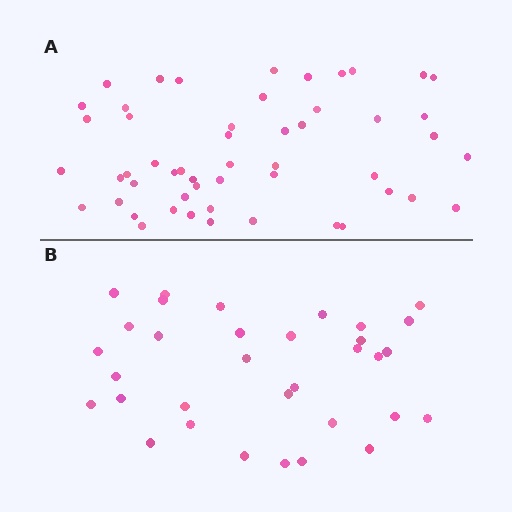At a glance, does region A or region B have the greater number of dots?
Region A (the top region) has more dots.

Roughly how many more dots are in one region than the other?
Region A has approximately 20 more dots than region B.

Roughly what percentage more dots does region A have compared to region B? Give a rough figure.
About 60% more.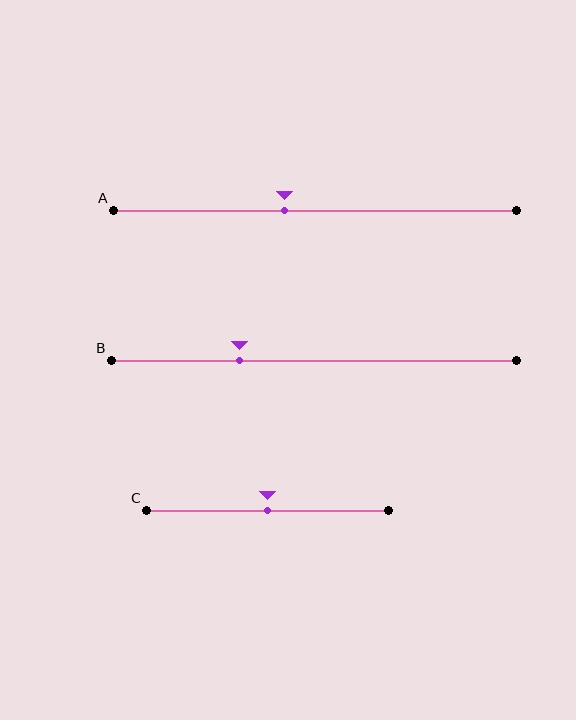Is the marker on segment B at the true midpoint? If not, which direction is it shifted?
No, the marker on segment B is shifted to the left by about 18% of the segment length.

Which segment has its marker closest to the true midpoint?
Segment C has its marker closest to the true midpoint.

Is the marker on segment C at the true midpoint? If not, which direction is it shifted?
Yes, the marker on segment C is at the true midpoint.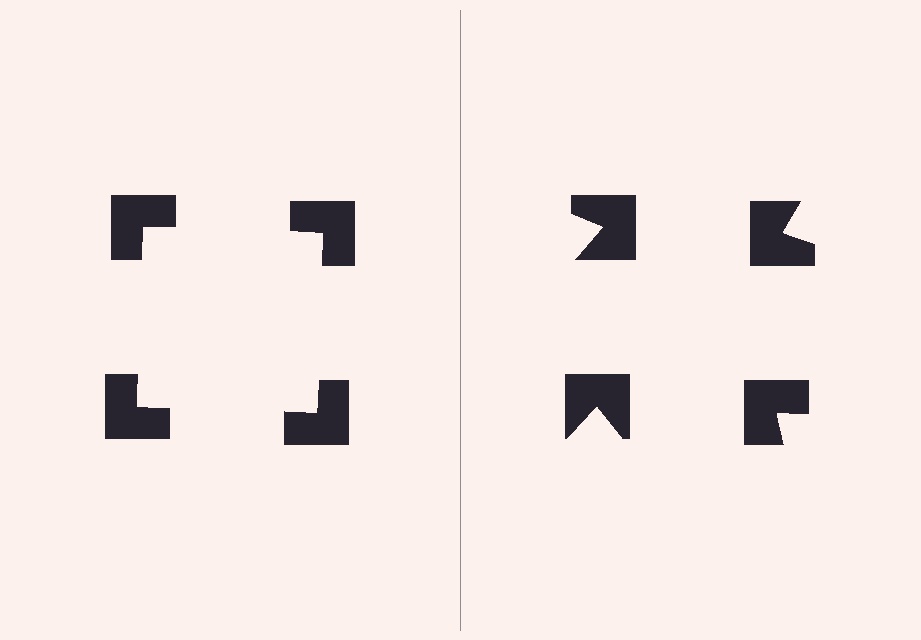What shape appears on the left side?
An illusory square.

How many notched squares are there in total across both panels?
8 — 4 on each side.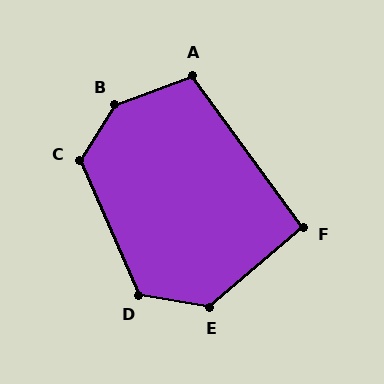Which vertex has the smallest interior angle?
F, at approximately 94 degrees.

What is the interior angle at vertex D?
Approximately 123 degrees (obtuse).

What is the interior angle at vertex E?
Approximately 130 degrees (obtuse).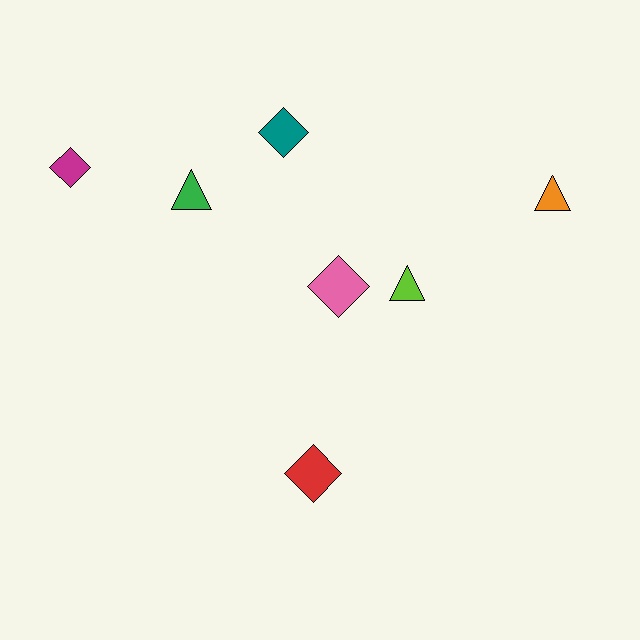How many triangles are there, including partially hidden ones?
There are 3 triangles.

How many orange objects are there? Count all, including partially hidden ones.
There is 1 orange object.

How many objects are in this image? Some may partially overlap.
There are 7 objects.